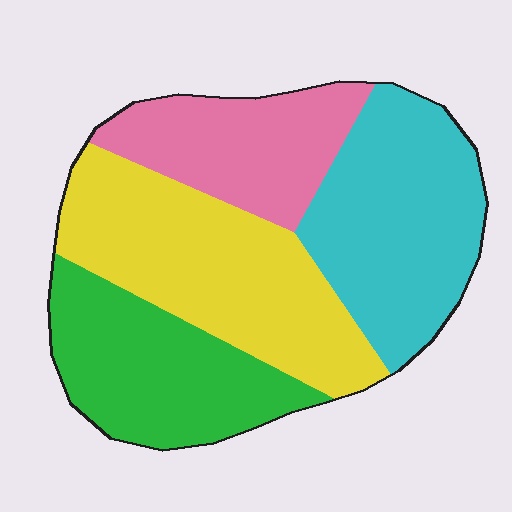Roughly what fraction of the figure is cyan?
Cyan covers about 30% of the figure.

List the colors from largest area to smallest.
From largest to smallest: yellow, cyan, green, pink.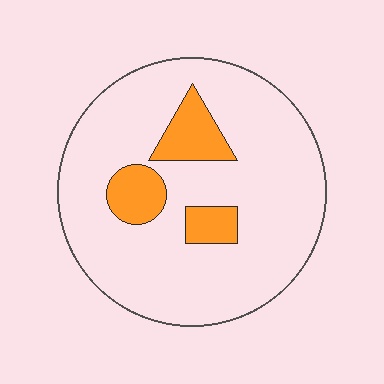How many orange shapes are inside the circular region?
3.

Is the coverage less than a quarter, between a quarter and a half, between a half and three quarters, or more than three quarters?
Less than a quarter.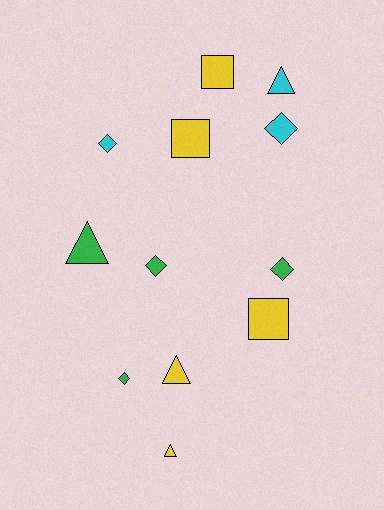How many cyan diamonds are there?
There are 2 cyan diamonds.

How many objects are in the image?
There are 12 objects.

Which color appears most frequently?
Yellow, with 5 objects.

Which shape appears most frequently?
Diamond, with 5 objects.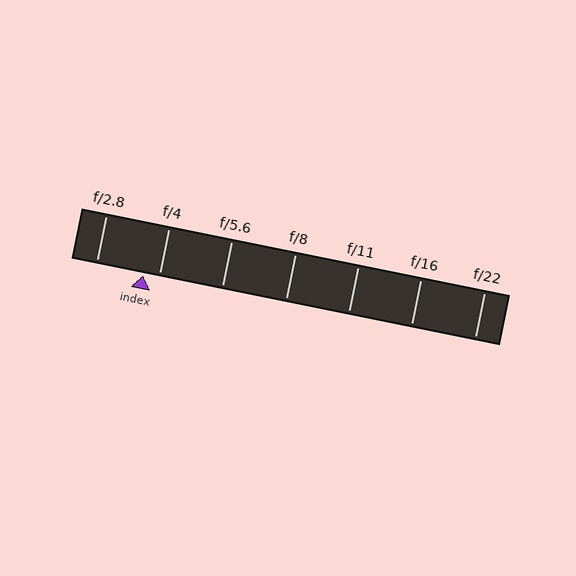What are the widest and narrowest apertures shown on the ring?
The widest aperture shown is f/2.8 and the narrowest is f/22.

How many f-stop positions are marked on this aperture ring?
There are 7 f-stop positions marked.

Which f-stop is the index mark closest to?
The index mark is closest to f/4.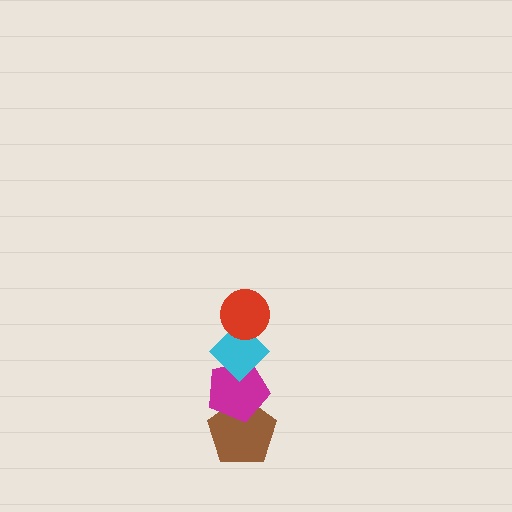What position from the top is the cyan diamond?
The cyan diamond is 2nd from the top.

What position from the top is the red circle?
The red circle is 1st from the top.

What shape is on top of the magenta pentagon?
The cyan diamond is on top of the magenta pentagon.